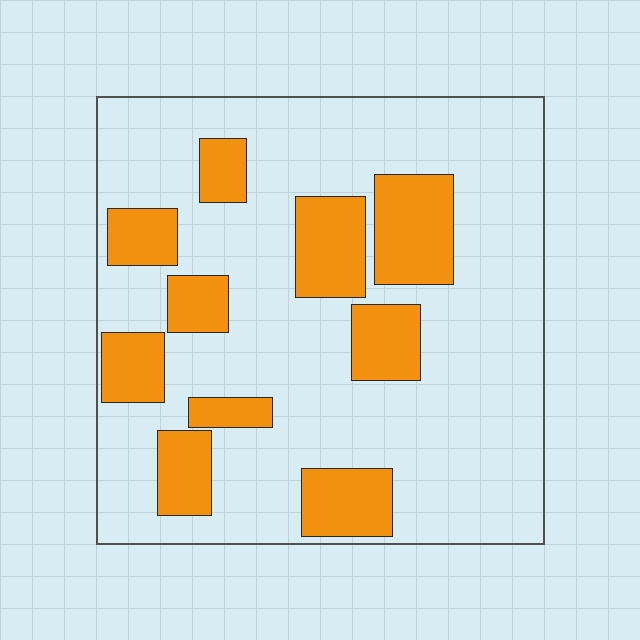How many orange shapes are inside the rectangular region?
10.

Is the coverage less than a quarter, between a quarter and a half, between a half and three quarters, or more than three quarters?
Between a quarter and a half.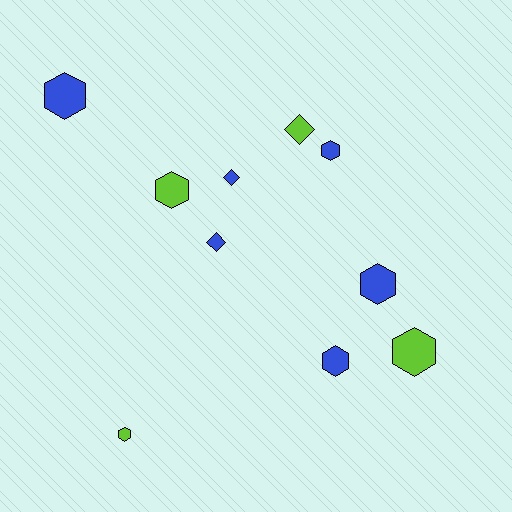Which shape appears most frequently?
Hexagon, with 7 objects.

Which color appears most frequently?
Blue, with 6 objects.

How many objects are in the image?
There are 10 objects.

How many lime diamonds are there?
There is 1 lime diamond.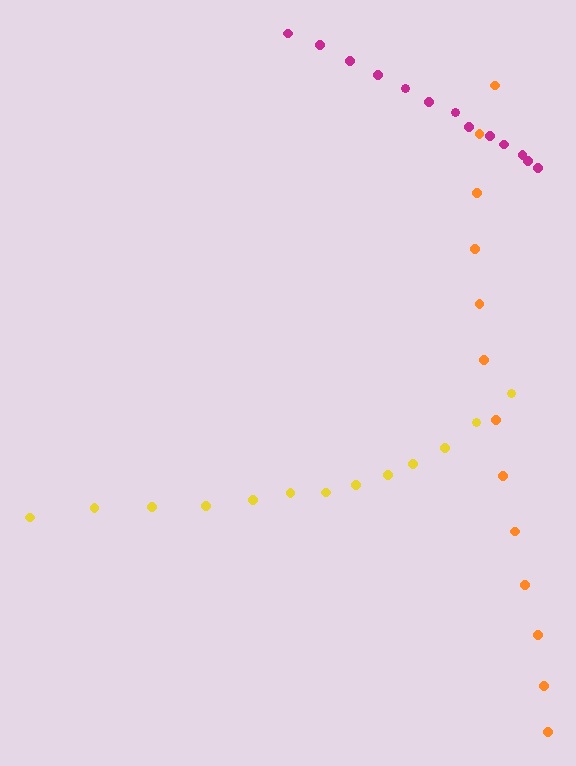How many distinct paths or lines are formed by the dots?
There are 3 distinct paths.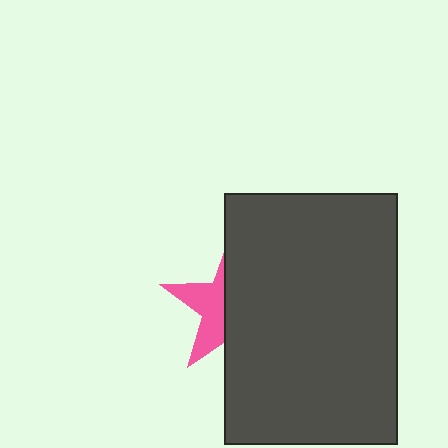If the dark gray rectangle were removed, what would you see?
You would see the complete pink star.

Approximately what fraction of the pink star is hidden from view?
Roughly 61% of the pink star is hidden behind the dark gray rectangle.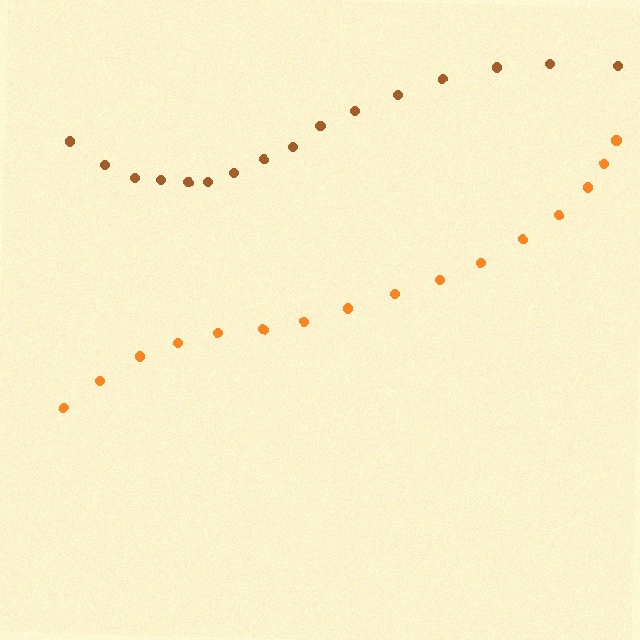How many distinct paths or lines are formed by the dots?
There are 2 distinct paths.